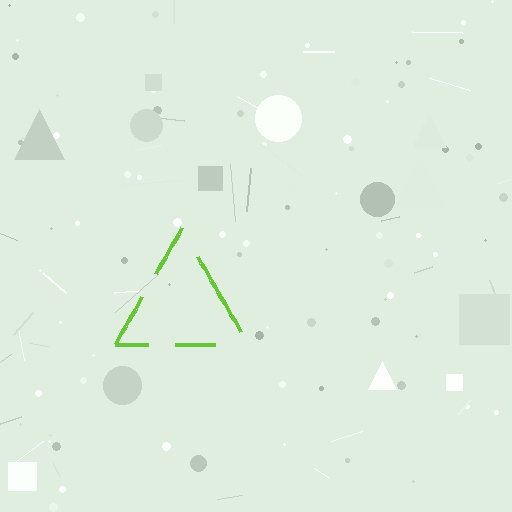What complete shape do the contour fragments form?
The contour fragments form a triangle.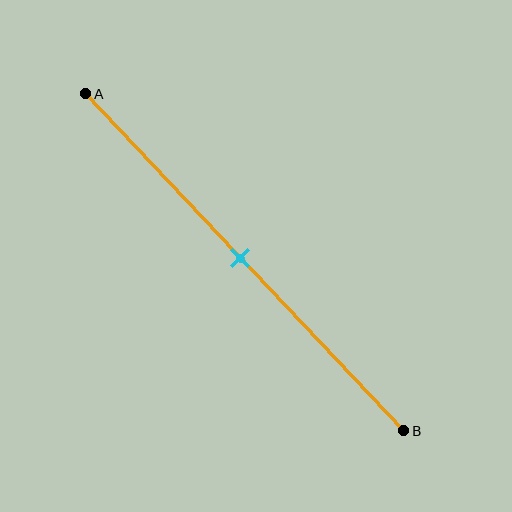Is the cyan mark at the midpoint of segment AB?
Yes, the mark is approximately at the midpoint.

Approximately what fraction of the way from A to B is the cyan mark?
The cyan mark is approximately 50% of the way from A to B.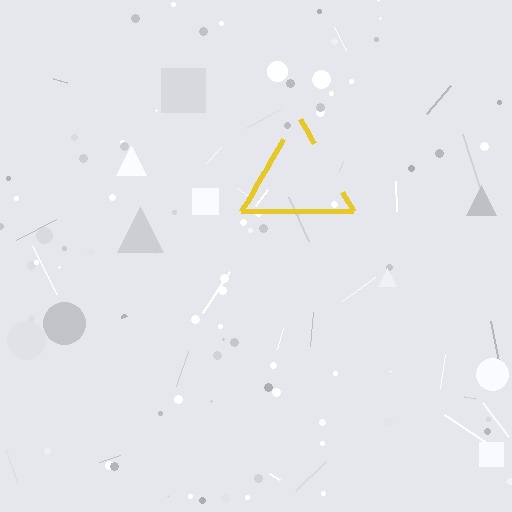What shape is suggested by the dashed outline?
The dashed outline suggests a triangle.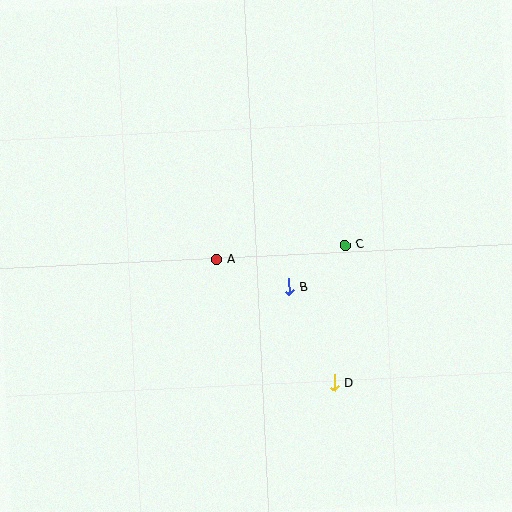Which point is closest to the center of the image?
Point A at (217, 260) is closest to the center.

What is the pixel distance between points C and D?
The distance between C and D is 139 pixels.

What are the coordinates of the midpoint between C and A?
The midpoint between C and A is at (281, 252).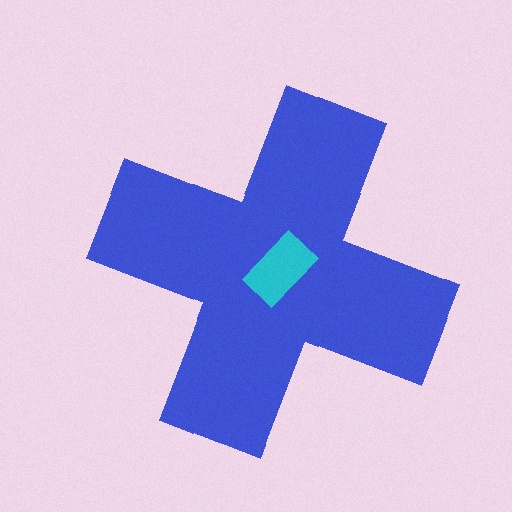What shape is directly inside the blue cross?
The cyan rectangle.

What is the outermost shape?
The blue cross.